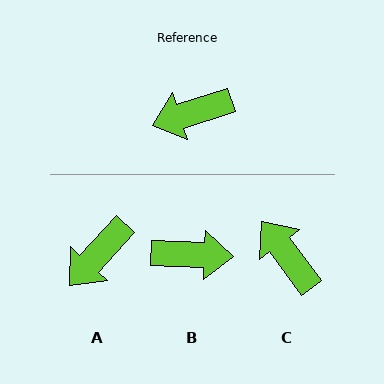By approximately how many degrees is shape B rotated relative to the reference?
Approximately 160 degrees counter-clockwise.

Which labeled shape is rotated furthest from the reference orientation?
B, about 160 degrees away.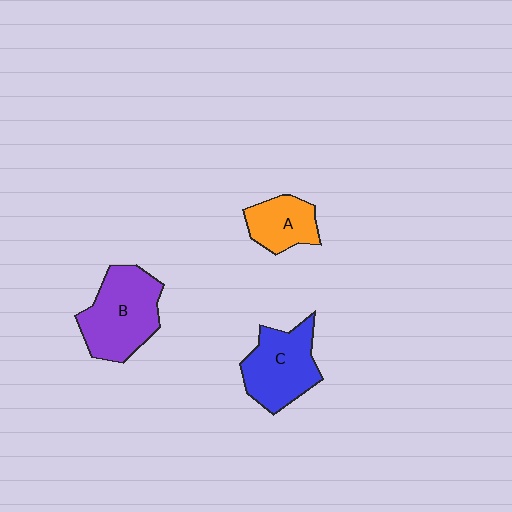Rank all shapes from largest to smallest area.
From largest to smallest: B (purple), C (blue), A (orange).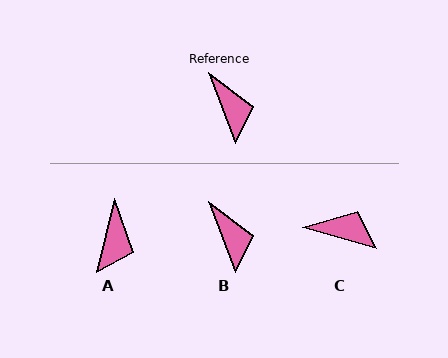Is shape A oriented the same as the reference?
No, it is off by about 35 degrees.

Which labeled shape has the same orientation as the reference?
B.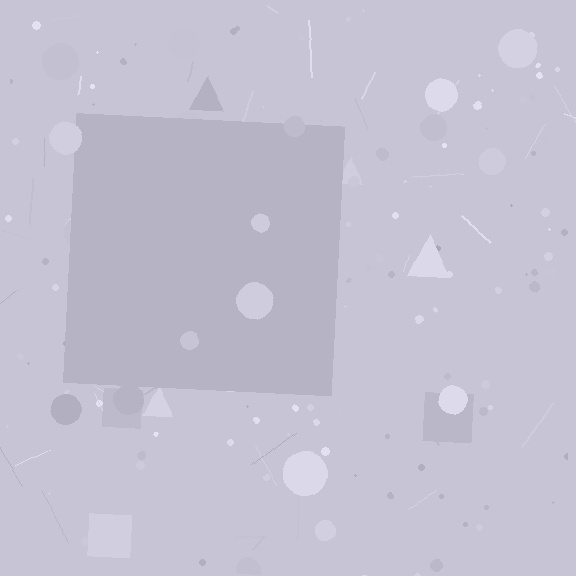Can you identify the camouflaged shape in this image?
The camouflaged shape is a square.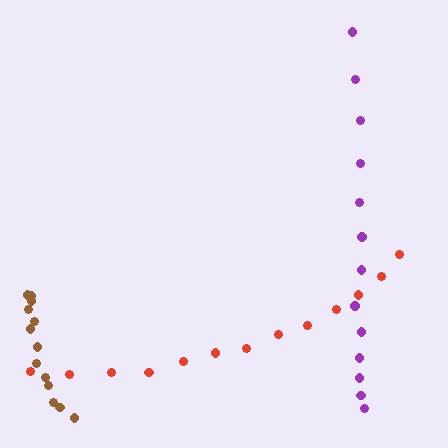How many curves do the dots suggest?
There are 3 distinct paths.